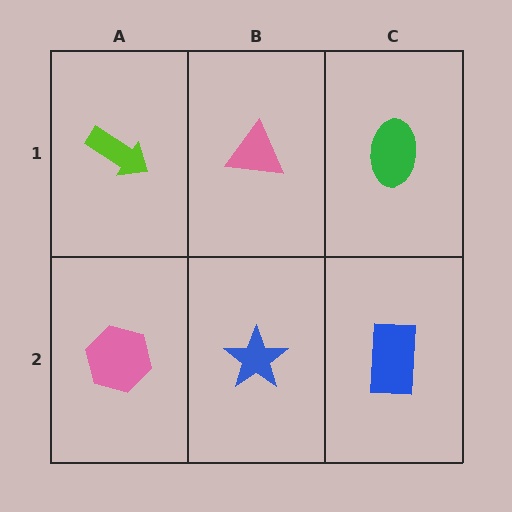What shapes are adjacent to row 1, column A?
A pink hexagon (row 2, column A), a pink triangle (row 1, column B).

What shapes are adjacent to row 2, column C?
A green ellipse (row 1, column C), a blue star (row 2, column B).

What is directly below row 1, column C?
A blue rectangle.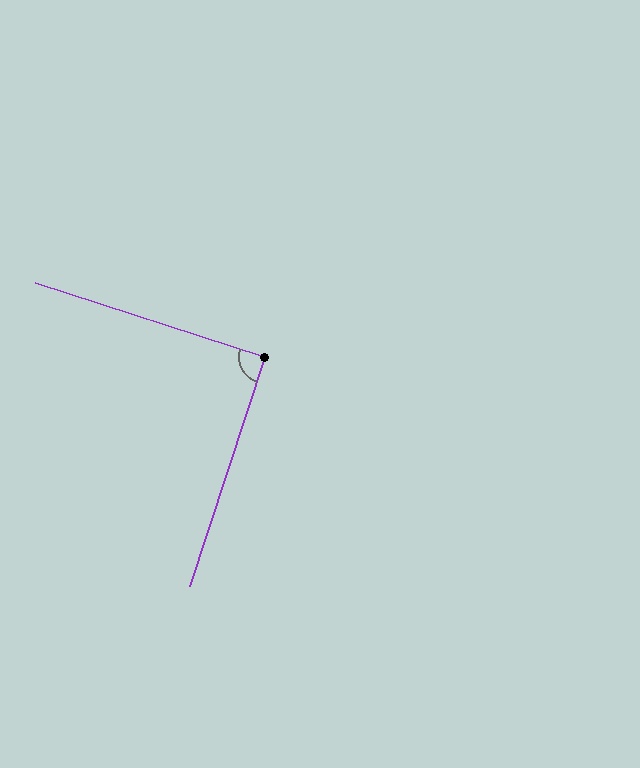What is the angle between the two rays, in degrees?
Approximately 90 degrees.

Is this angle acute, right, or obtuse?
It is approximately a right angle.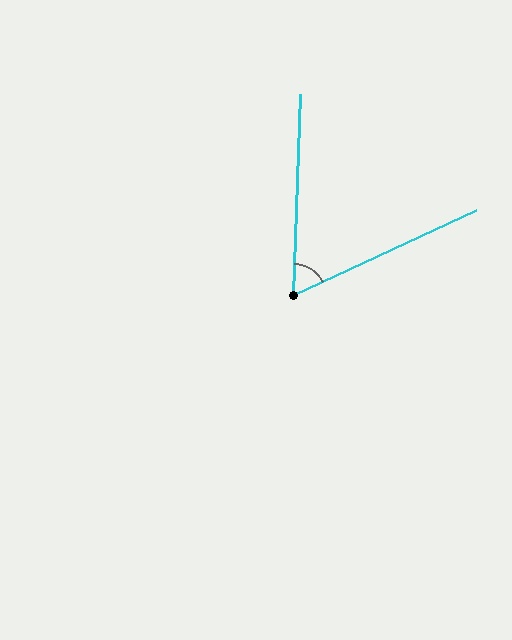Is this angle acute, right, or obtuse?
It is acute.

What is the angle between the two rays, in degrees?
Approximately 63 degrees.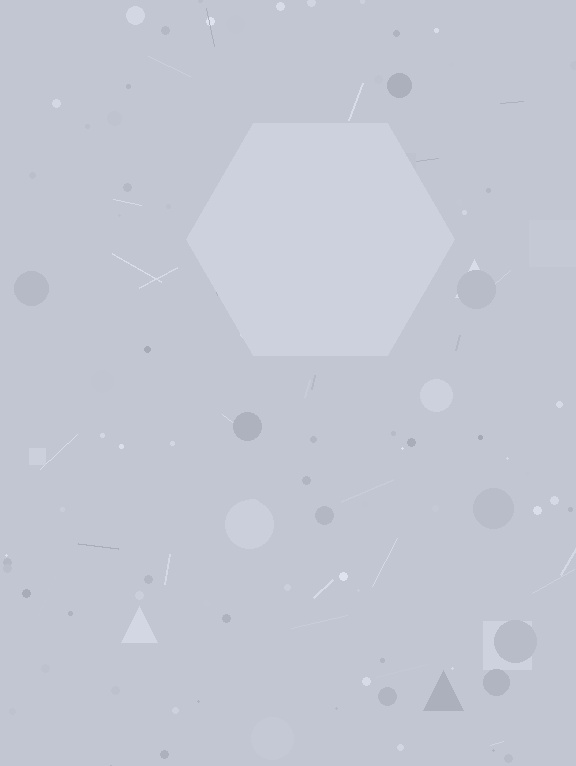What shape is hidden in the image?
A hexagon is hidden in the image.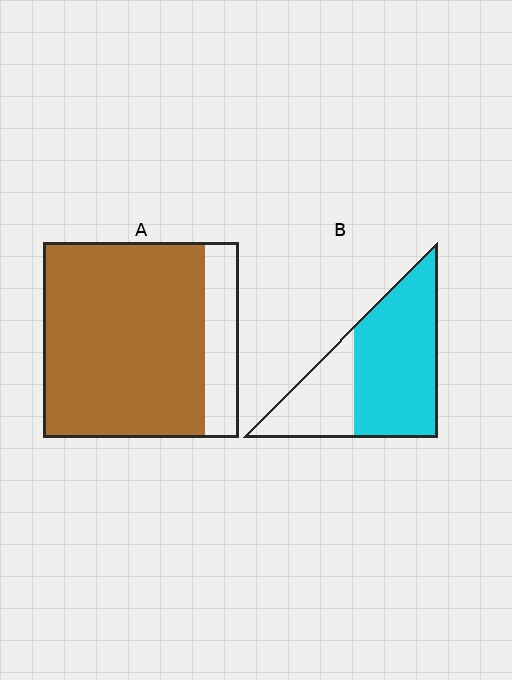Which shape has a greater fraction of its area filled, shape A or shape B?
Shape A.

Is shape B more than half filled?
Yes.